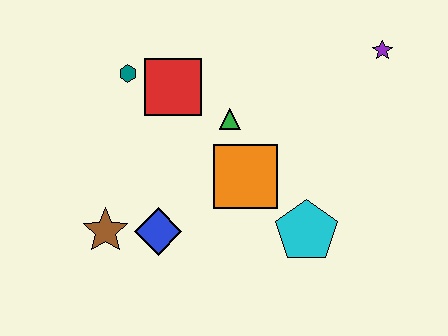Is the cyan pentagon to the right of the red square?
Yes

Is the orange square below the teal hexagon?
Yes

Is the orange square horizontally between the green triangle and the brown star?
No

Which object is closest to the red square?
The teal hexagon is closest to the red square.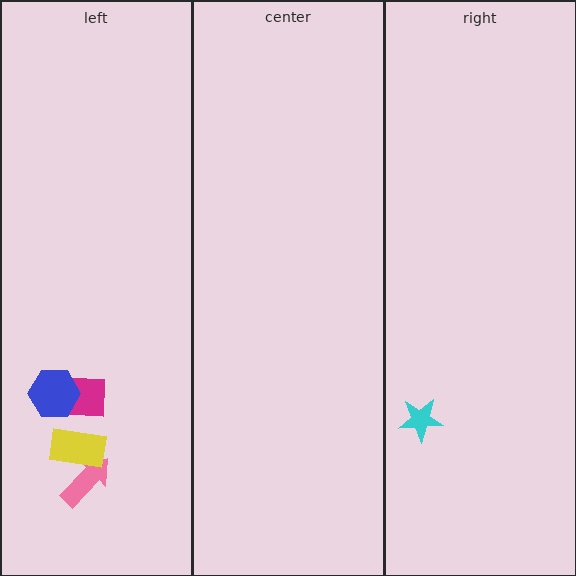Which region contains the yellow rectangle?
The left region.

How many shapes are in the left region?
4.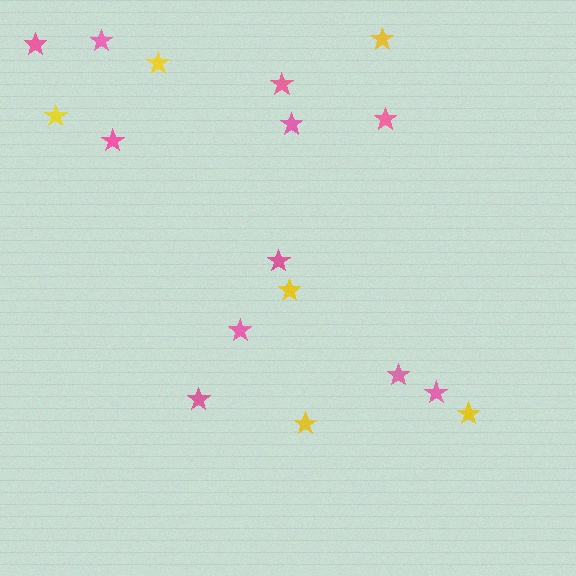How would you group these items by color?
There are 2 groups: one group of yellow stars (6) and one group of pink stars (11).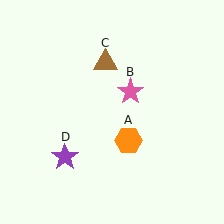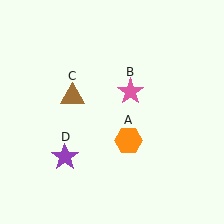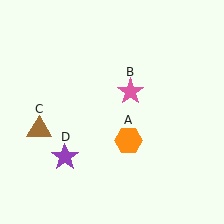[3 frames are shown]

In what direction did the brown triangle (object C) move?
The brown triangle (object C) moved down and to the left.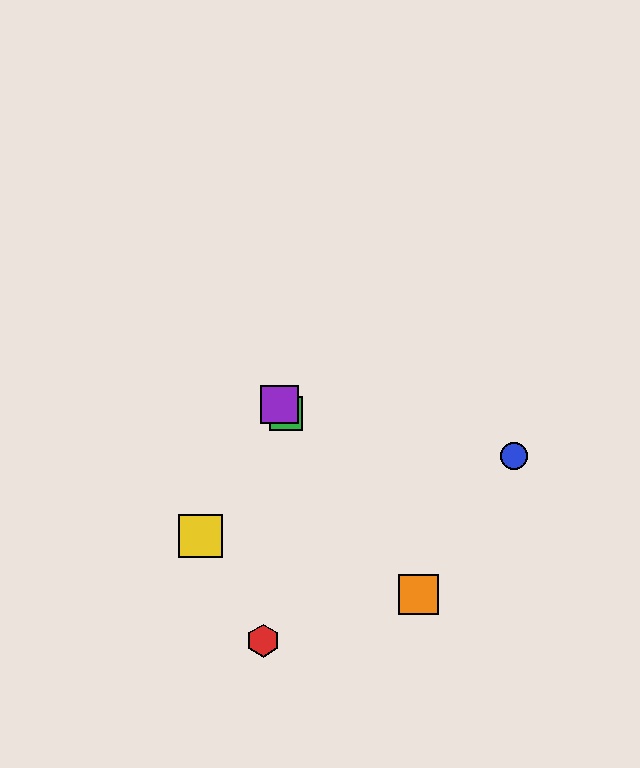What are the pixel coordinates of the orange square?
The orange square is at (418, 594).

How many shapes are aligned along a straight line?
3 shapes (the green square, the purple square, the orange square) are aligned along a straight line.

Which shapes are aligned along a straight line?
The green square, the purple square, the orange square are aligned along a straight line.